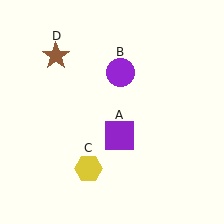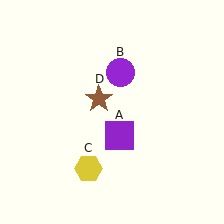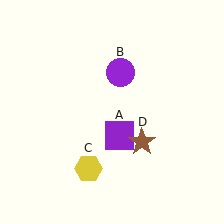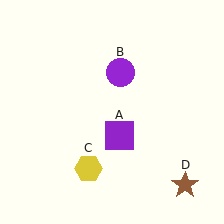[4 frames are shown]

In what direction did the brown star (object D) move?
The brown star (object D) moved down and to the right.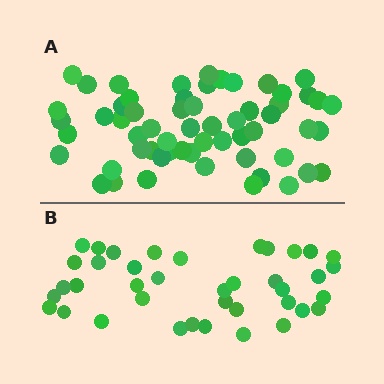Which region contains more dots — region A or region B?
Region A (the top region) has more dots.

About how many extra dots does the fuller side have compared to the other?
Region A has approximately 20 more dots than region B.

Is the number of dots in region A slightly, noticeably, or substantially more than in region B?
Region A has substantially more. The ratio is roughly 1.5 to 1.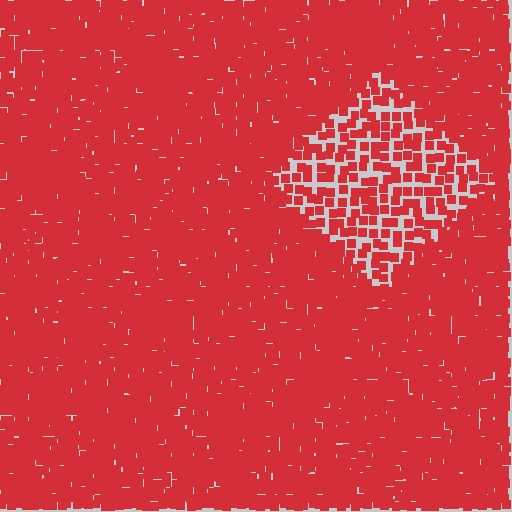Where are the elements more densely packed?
The elements are more densely packed outside the diamond boundary.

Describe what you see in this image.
The image contains small red elements arranged at two different densities. A diamond-shaped region is visible where the elements are less densely packed than the surrounding area.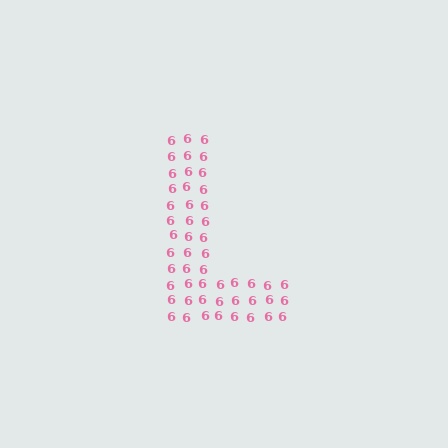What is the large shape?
The large shape is the letter L.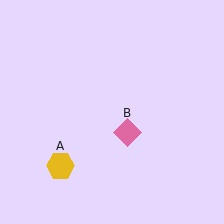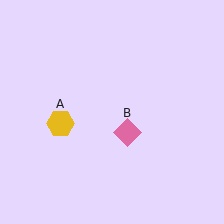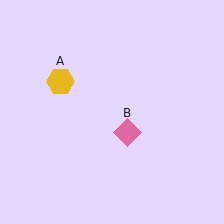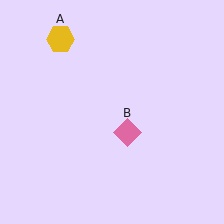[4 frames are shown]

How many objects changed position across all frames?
1 object changed position: yellow hexagon (object A).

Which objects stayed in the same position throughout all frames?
Pink diamond (object B) remained stationary.